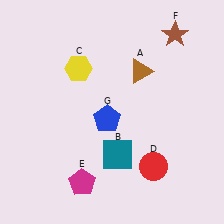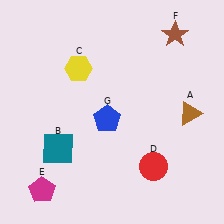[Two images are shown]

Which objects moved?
The objects that moved are: the brown triangle (A), the teal square (B), the magenta pentagon (E).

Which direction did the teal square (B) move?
The teal square (B) moved left.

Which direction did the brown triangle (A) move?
The brown triangle (A) moved right.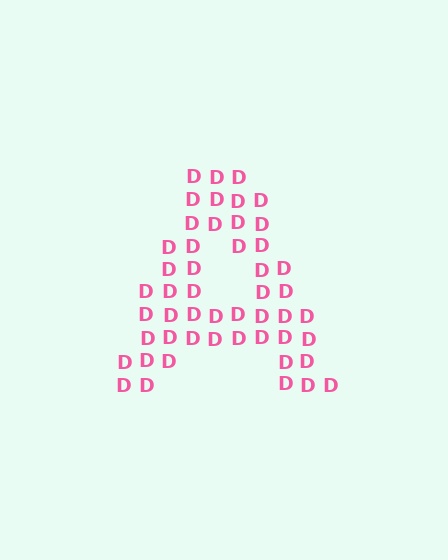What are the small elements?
The small elements are letter D's.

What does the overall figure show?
The overall figure shows the letter A.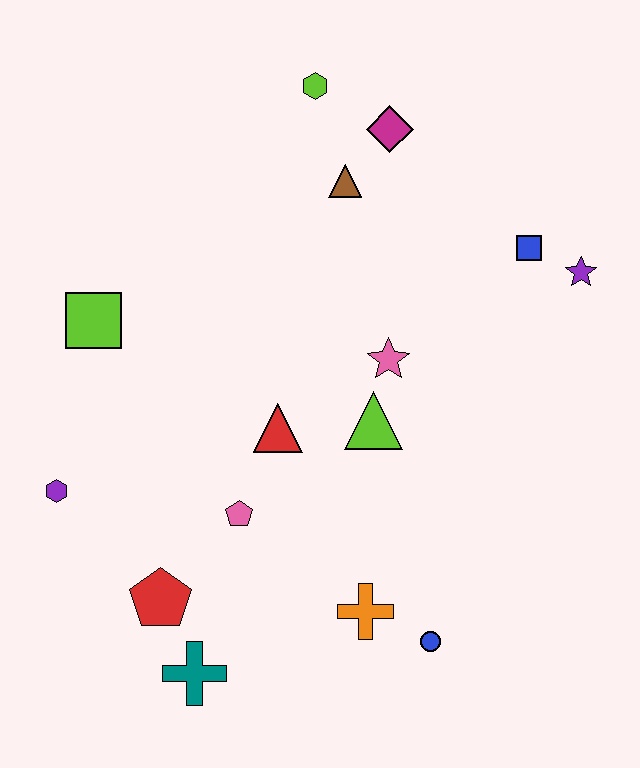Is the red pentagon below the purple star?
Yes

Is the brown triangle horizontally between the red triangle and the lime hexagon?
No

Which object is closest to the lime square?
The purple hexagon is closest to the lime square.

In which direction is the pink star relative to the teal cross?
The pink star is above the teal cross.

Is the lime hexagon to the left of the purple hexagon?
No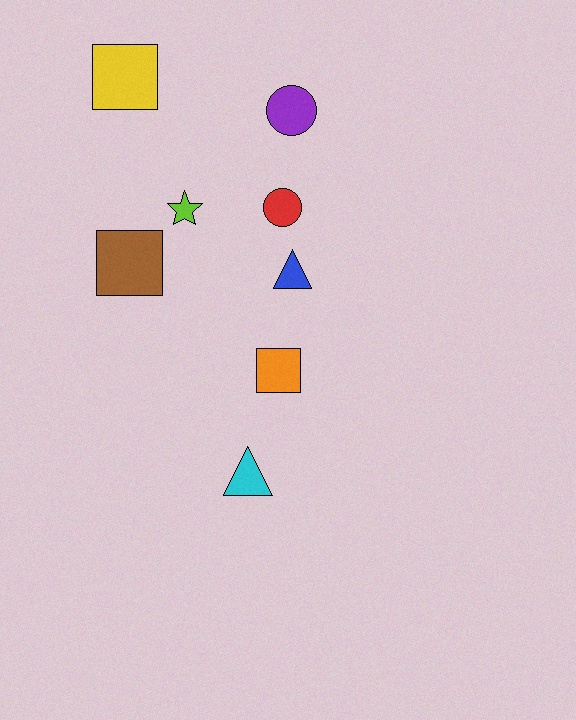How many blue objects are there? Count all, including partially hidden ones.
There is 1 blue object.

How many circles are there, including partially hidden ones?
There are 2 circles.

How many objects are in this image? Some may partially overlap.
There are 8 objects.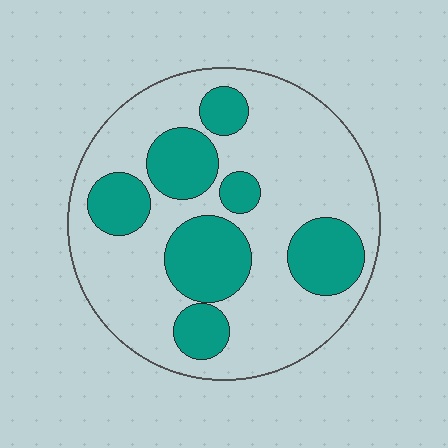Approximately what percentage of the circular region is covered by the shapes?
Approximately 30%.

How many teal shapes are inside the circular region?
7.